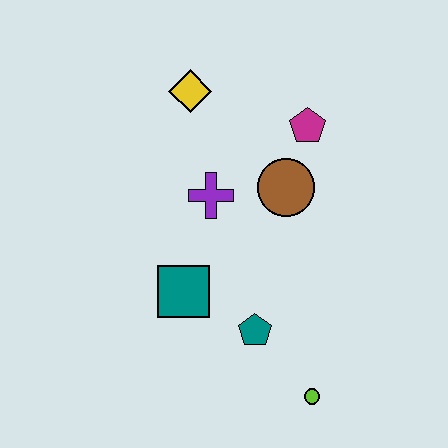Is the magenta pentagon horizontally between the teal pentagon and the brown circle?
No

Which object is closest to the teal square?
The teal pentagon is closest to the teal square.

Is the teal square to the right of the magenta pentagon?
No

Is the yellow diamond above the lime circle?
Yes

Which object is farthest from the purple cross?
The lime circle is farthest from the purple cross.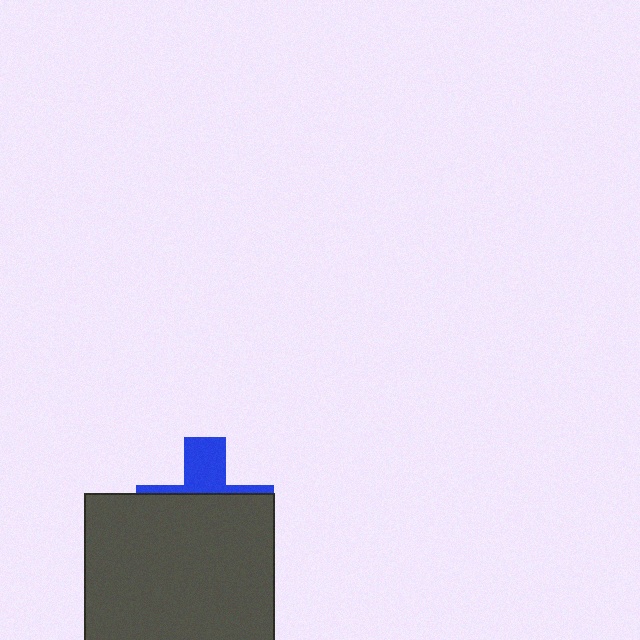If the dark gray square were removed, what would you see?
You would see the complete blue cross.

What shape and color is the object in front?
The object in front is a dark gray square.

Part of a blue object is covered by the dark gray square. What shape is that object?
It is a cross.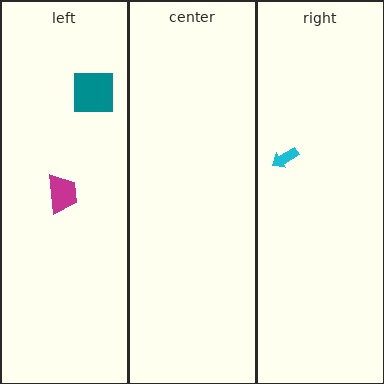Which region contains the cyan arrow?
The right region.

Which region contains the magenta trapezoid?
The left region.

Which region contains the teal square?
The left region.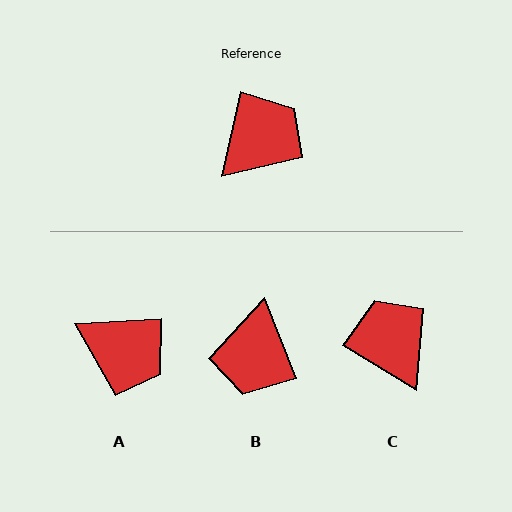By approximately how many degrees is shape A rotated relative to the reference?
Approximately 74 degrees clockwise.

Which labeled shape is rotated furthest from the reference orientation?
B, about 146 degrees away.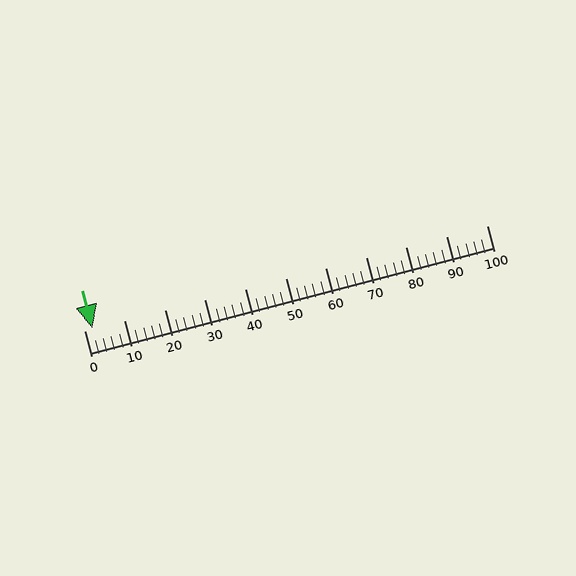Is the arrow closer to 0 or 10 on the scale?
The arrow is closer to 0.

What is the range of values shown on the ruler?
The ruler shows values from 0 to 100.